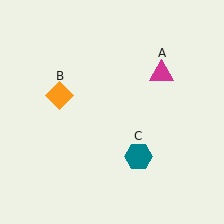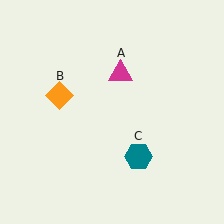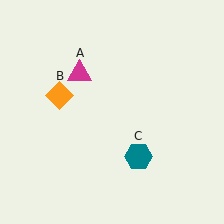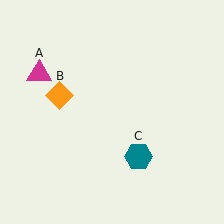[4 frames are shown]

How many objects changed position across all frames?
1 object changed position: magenta triangle (object A).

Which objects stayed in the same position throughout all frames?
Orange diamond (object B) and teal hexagon (object C) remained stationary.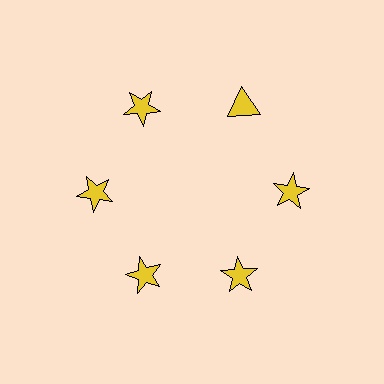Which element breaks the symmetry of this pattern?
The yellow triangle at roughly the 1 o'clock position breaks the symmetry. All other shapes are yellow stars.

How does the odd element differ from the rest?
It has a different shape: triangle instead of star.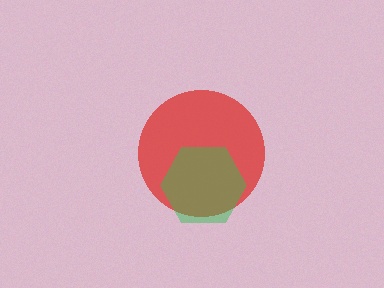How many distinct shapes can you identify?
There are 2 distinct shapes: a red circle, a green hexagon.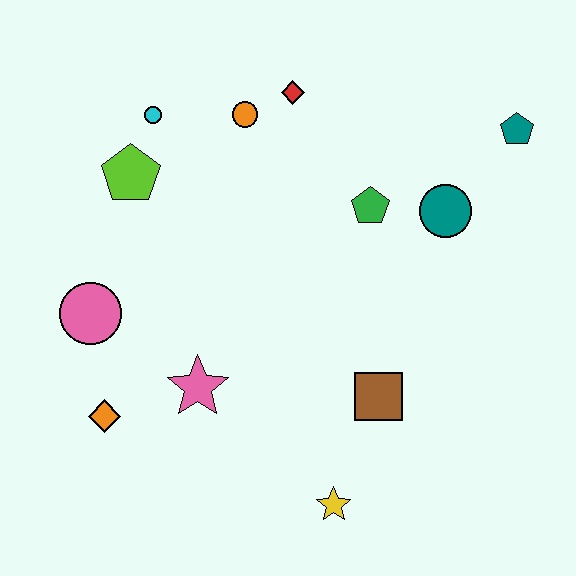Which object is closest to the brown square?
The yellow star is closest to the brown square.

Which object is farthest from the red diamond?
The yellow star is farthest from the red diamond.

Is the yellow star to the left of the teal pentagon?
Yes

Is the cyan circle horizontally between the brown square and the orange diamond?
Yes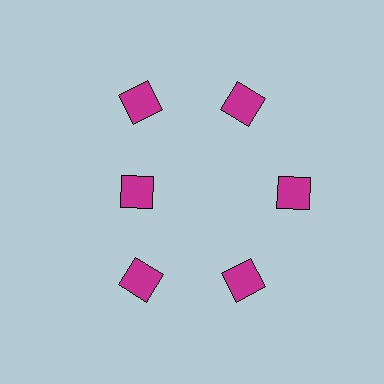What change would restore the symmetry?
The symmetry would be restored by moving it outward, back onto the ring so that all 6 diamonds sit at equal angles and equal distance from the center.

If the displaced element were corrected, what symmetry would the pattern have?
It would have 6-fold rotational symmetry — the pattern would map onto itself every 60 degrees.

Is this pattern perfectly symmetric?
No. The 6 magenta diamonds are arranged in a ring, but one element near the 9 o'clock position is pulled inward toward the center, breaking the 6-fold rotational symmetry.